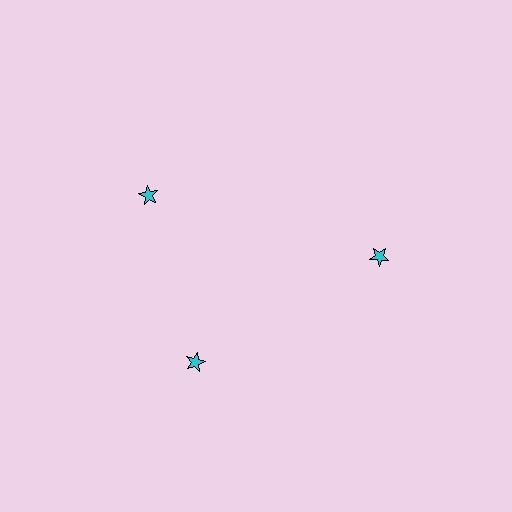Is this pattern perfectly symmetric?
No. The 3 cyan stars are arranged in a ring, but one element near the 11 o'clock position is rotated out of alignment along the ring, breaking the 3-fold rotational symmetry.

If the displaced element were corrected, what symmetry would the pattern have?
It would have 3-fold rotational symmetry — the pattern would map onto itself every 120 degrees.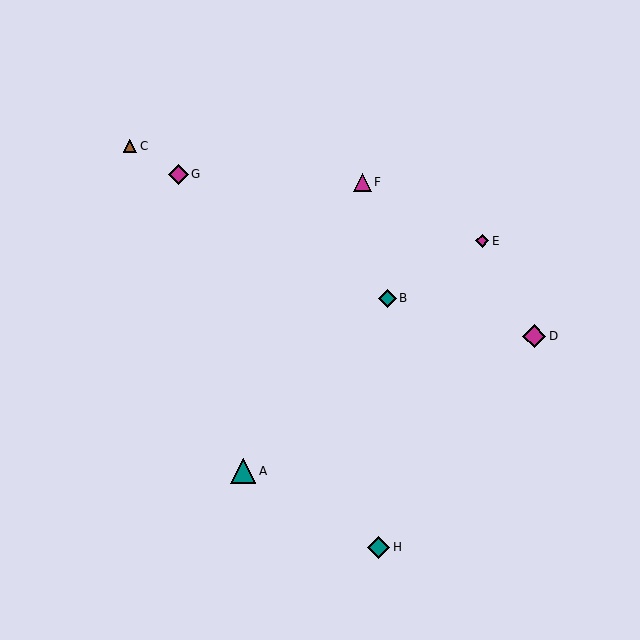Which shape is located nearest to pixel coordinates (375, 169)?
The magenta triangle (labeled F) at (362, 182) is nearest to that location.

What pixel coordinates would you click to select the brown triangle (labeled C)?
Click at (130, 146) to select the brown triangle C.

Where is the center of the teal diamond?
The center of the teal diamond is at (379, 547).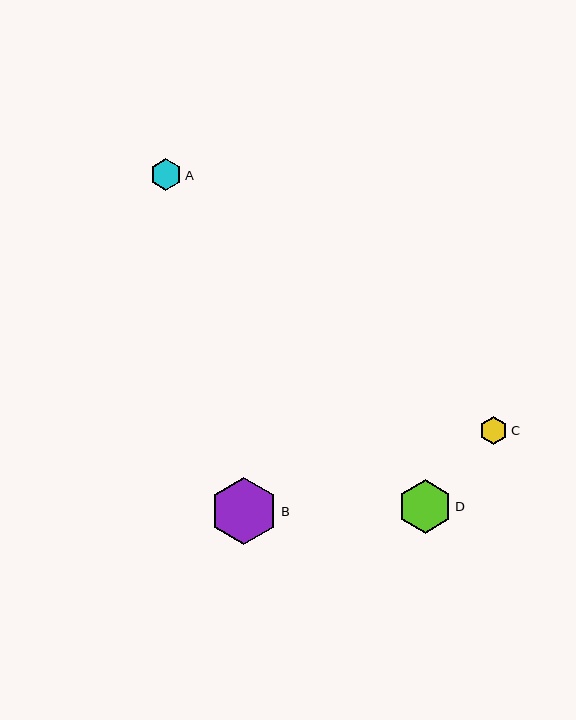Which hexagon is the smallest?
Hexagon C is the smallest with a size of approximately 28 pixels.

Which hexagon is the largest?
Hexagon B is the largest with a size of approximately 68 pixels.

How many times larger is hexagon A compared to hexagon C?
Hexagon A is approximately 1.1 times the size of hexagon C.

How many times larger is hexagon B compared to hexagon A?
Hexagon B is approximately 2.1 times the size of hexagon A.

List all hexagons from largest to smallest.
From largest to smallest: B, D, A, C.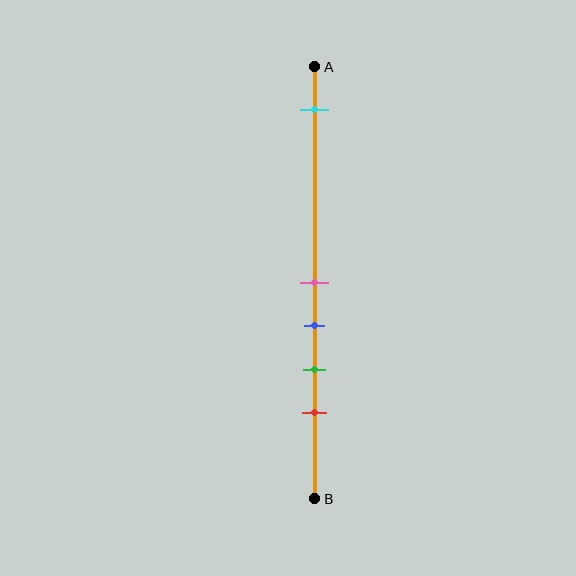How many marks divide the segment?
There are 5 marks dividing the segment.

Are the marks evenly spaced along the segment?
No, the marks are not evenly spaced.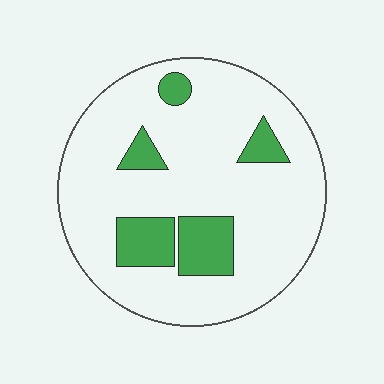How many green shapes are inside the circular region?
5.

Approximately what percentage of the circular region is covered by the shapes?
Approximately 15%.